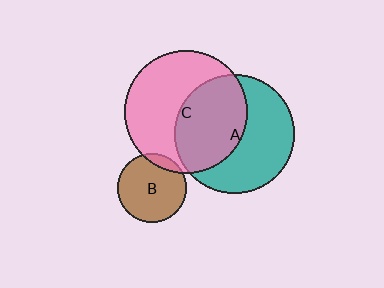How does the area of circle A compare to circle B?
Approximately 3.0 times.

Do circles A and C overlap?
Yes.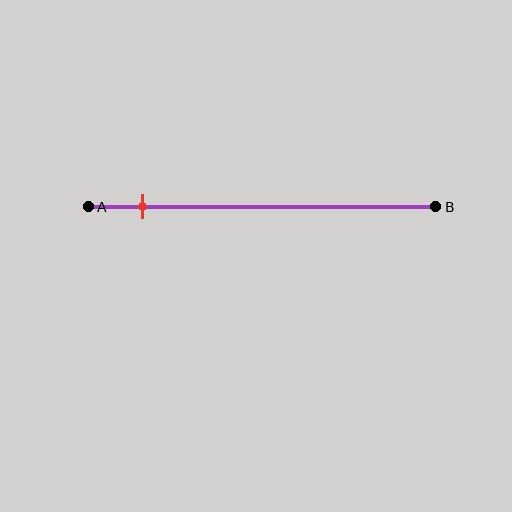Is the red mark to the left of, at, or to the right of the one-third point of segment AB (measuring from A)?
The red mark is to the left of the one-third point of segment AB.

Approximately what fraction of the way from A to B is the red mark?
The red mark is approximately 15% of the way from A to B.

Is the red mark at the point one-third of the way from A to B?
No, the mark is at about 15% from A, not at the 33% one-third point.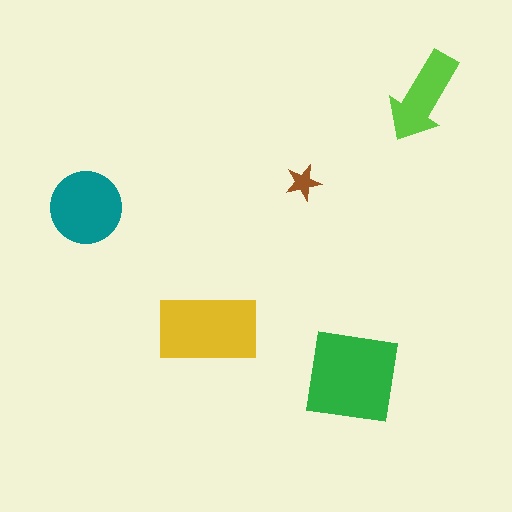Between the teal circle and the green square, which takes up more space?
The green square.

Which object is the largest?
The green square.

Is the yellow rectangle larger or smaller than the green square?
Smaller.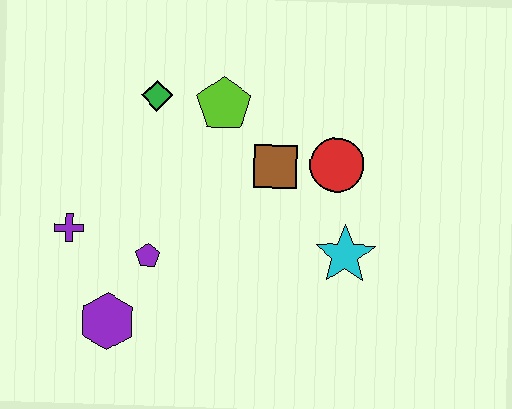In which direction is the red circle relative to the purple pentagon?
The red circle is to the right of the purple pentagon.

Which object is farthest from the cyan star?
The purple cross is farthest from the cyan star.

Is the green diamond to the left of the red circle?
Yes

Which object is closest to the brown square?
The red circle is closest to the brown square.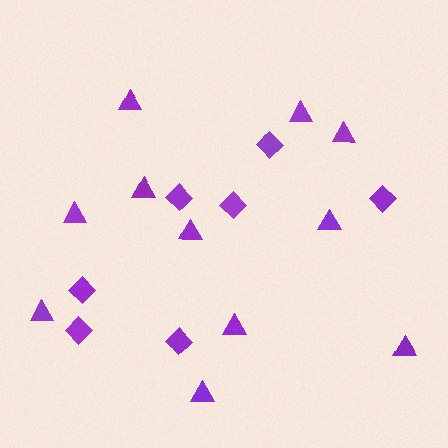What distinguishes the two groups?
There are 2 groups: one group of diamonds (7) and one group of triangles (11).